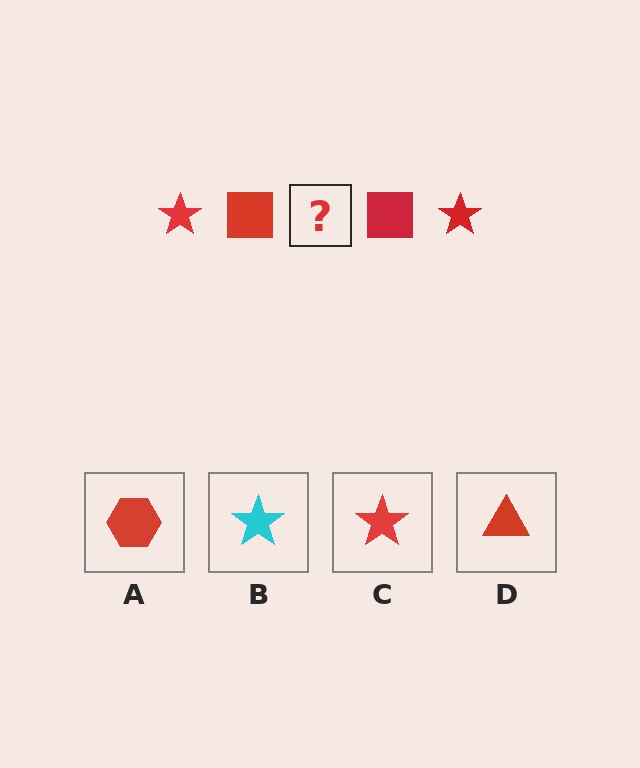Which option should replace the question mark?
Option C.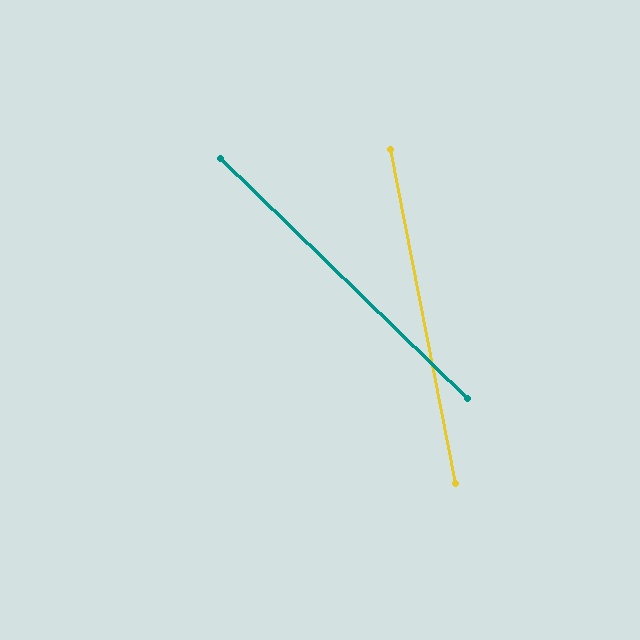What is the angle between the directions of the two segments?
Approximately 35 degrees.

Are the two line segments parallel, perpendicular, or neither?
Neither parallel nor perpendicular — they differ by about 35°.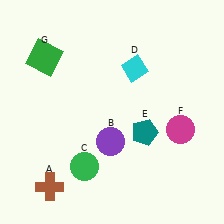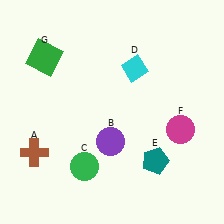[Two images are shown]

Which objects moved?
The objects that moved are: the brown cross (A), the teal pentagon (E).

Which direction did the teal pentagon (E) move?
The teal pentagon (E) moved down.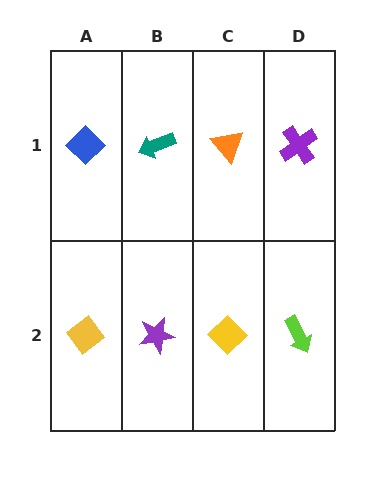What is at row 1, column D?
A purple cross.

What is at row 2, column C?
A yellow diamond.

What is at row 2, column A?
A yellow diamond.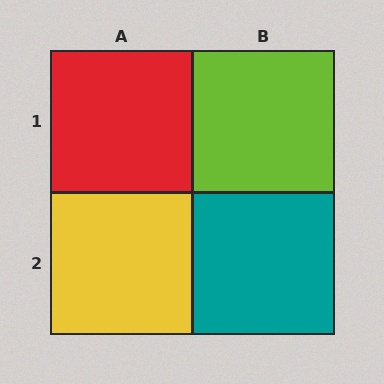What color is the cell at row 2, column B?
Teal.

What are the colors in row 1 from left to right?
Red, lime.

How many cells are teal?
1 cell is teal.